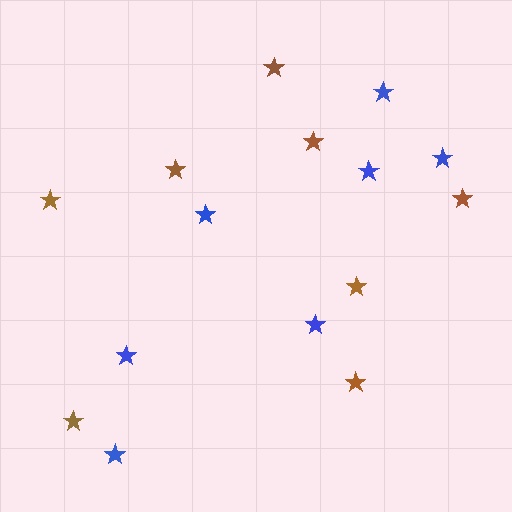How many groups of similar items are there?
There are 2 groups: one group of brown stars (8) and one group of blue stars (7).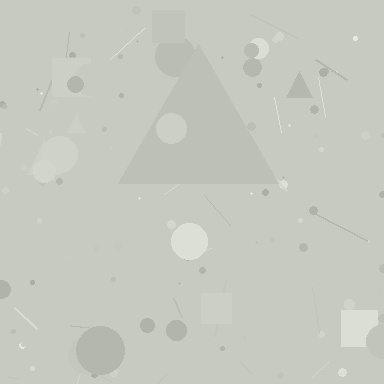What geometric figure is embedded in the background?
A triangle is embedded in the background.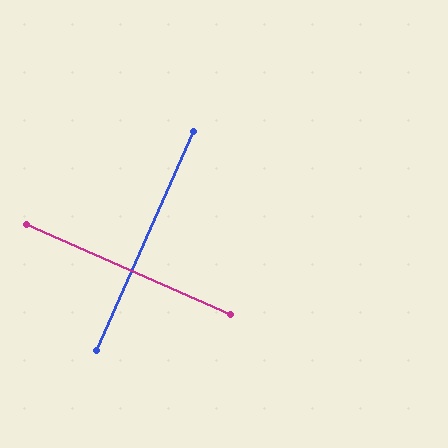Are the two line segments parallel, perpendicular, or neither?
Perpendicular — they meet at approximately 90°.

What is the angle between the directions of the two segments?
Approximately 90 degrees.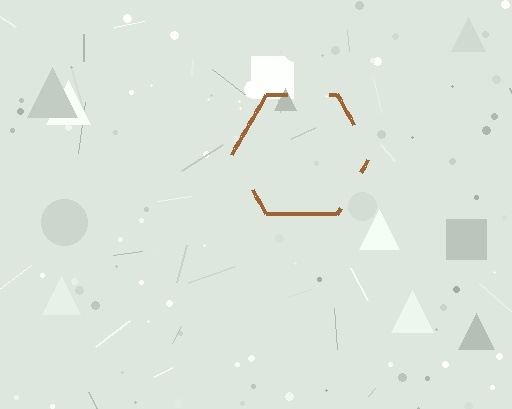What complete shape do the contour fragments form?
The contour fragments form a hexagon.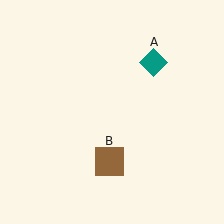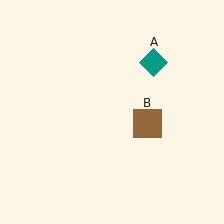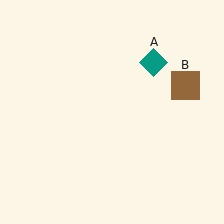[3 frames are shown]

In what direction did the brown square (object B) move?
The brown square (object B) moved up and to the right.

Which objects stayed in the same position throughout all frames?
Teal diamond (object A) remained stationary.